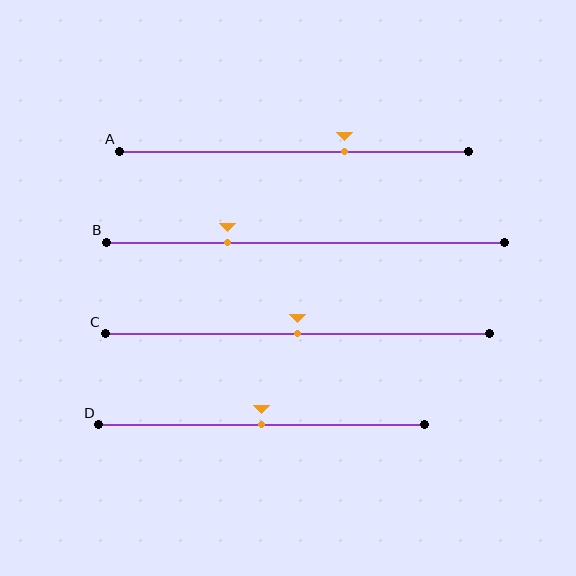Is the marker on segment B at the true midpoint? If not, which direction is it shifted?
No, the marker on segment B is shifted to the left by about 20% of the segment length.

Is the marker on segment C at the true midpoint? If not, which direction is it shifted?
Yes, the marker on segment C is at the true midpoint.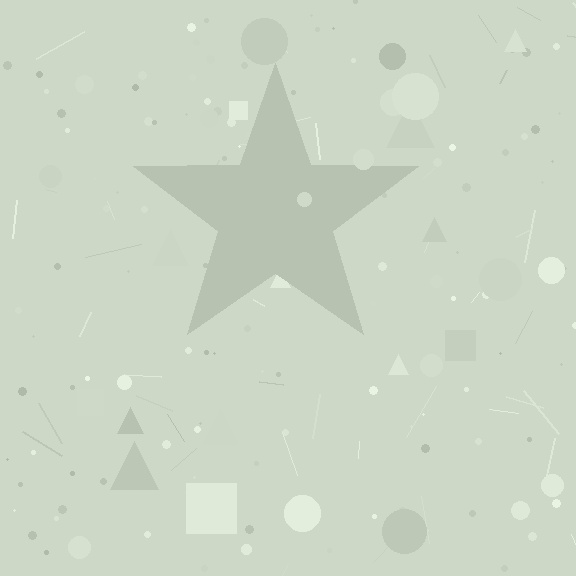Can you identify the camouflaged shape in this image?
The camouflaged shape is a star.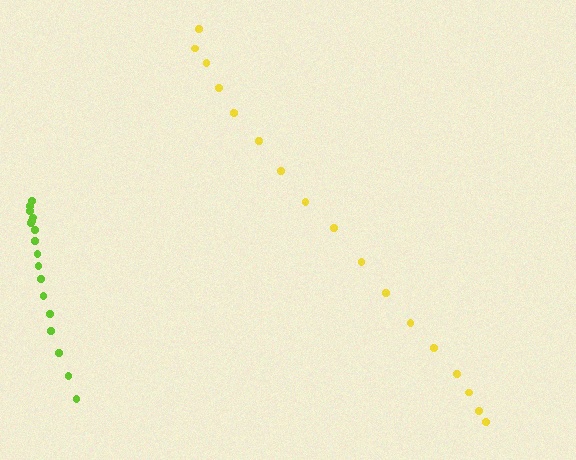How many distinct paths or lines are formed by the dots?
There are 2 distinct paths.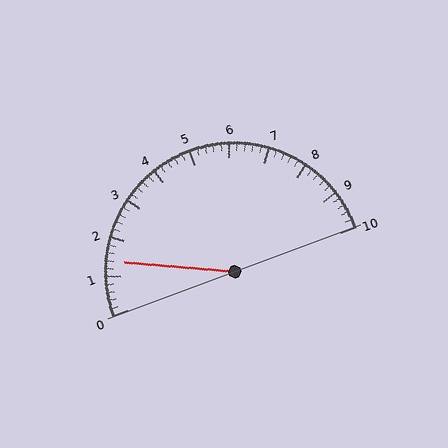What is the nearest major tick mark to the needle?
The nearest major tick mark is 1.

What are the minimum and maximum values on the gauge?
The gauge ranges from 0 to 10.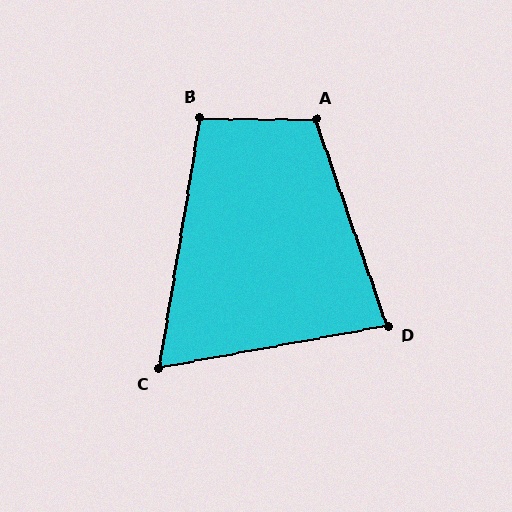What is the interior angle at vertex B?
Approximately 99 degrees (obtuse).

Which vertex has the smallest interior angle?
C, at approximately 70 degrees.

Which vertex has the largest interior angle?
A, at approximately 110 degrees.